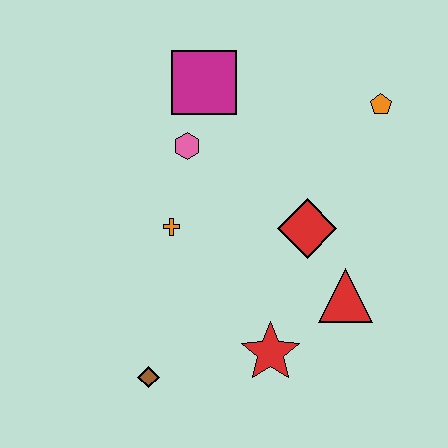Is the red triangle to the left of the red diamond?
No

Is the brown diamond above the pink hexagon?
No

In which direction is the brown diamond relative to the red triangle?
The brown diamond is to the left of the red triangle.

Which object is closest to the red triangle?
The red diamond is closest to the red triangle.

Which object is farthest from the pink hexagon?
The brown diamond is farthest from the pink hexagon.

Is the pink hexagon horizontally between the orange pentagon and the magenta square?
No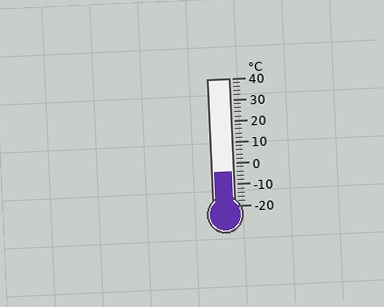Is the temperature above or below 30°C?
The temperature is below 30°C.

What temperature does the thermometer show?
The thermometer shows approximately -4°C.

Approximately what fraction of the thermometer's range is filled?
The thermometer is filled to approximately 25% of its range.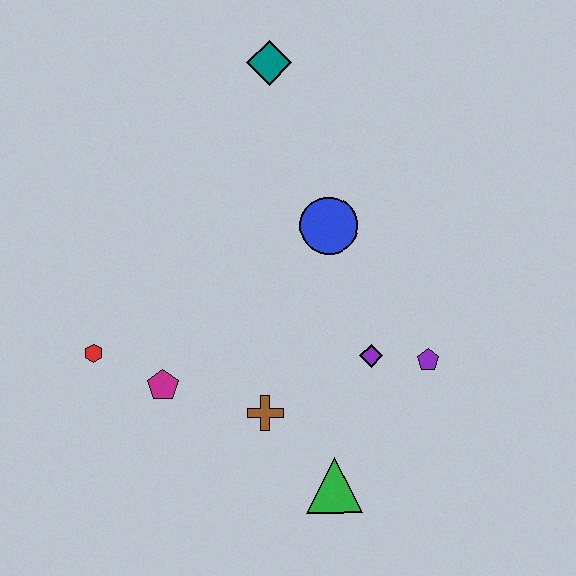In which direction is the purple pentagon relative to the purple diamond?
The purple pentagon is to the right of the purple diamond.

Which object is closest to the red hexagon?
The magenta pentagon is closest to the red hexagon.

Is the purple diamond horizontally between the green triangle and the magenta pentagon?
No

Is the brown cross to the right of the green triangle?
No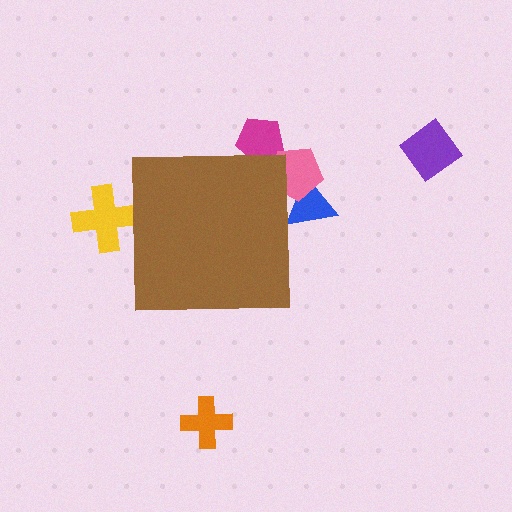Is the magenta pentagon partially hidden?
Yes, the magenta pentagon is partially hidden behind the brown square.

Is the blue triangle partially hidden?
Yes, the blue triangle is partially hidden behind the brown square.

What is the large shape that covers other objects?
A brown square.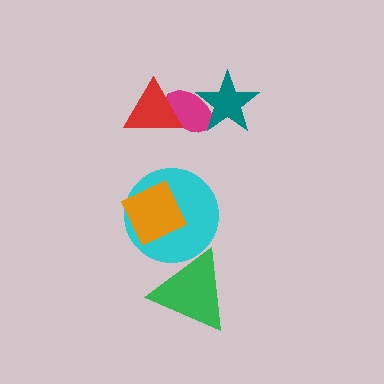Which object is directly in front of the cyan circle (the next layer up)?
The orange diamond is directly in front of the cyan circle.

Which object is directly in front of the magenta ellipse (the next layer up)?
The red triangle is directly in front of the magenta ellipse.